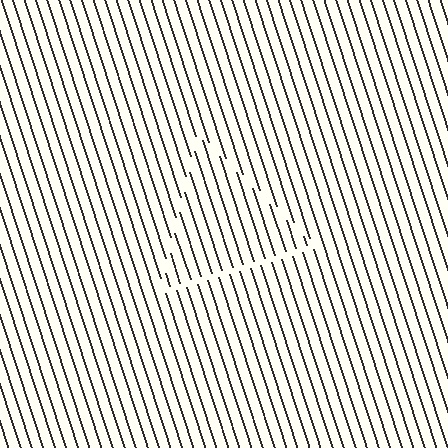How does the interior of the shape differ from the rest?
The interior of the shape contains the same grating, shifted by half a period — the contour is defined by the phase discontinuity where line-ends from the inner and outer gratings abut.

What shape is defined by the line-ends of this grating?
An illusory triangle. The interior of the shape contains the same grating, shifted by half a period — the contour is defined by the phase discontinuity where line-ends from the inner and outer gratings abut.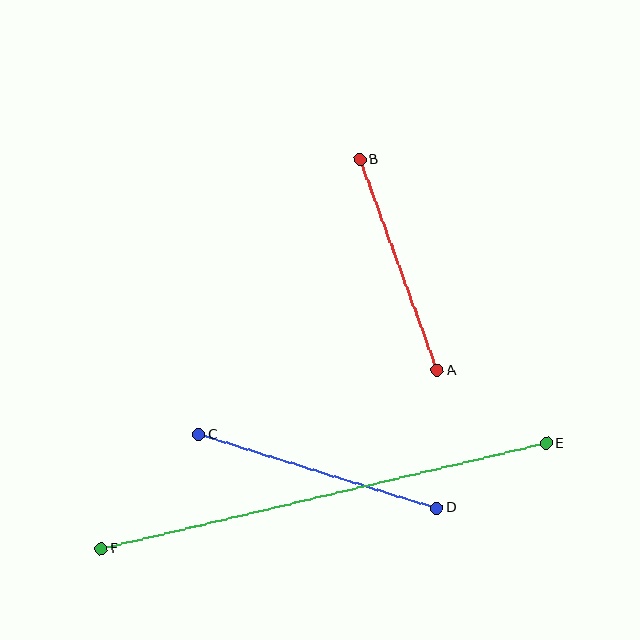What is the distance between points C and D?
The distance is approximately 249 pixels.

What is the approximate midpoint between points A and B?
The midpoint is at approximately (399, 265) pixels.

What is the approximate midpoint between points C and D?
The midpoint is at approximately (318, 471) pixels.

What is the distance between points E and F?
The distance is approximately 458 pixels.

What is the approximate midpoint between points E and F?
The midpoint is at approximately (324, 496) pixels.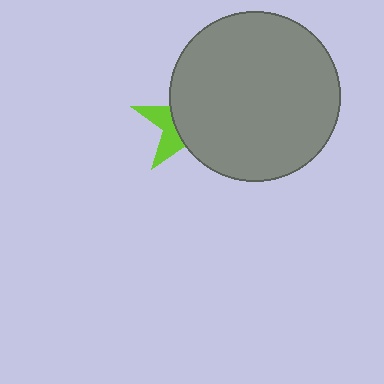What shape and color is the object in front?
The object in front is a gray circle.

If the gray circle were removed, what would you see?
You would see the complete lime star.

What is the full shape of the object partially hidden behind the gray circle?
The partially hidden object is a lime star.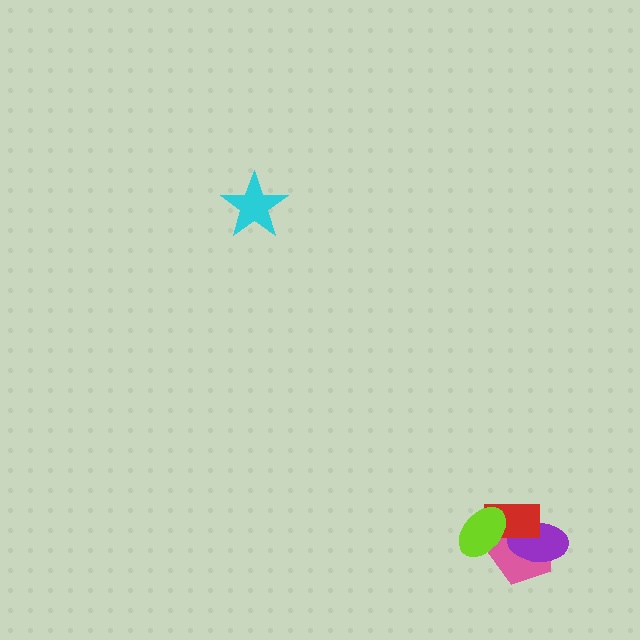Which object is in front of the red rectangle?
The lime ellipse is in front of the red rectangle.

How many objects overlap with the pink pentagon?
3 objects overlap with the pink pentagon.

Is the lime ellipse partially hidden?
No, no other shape covers it.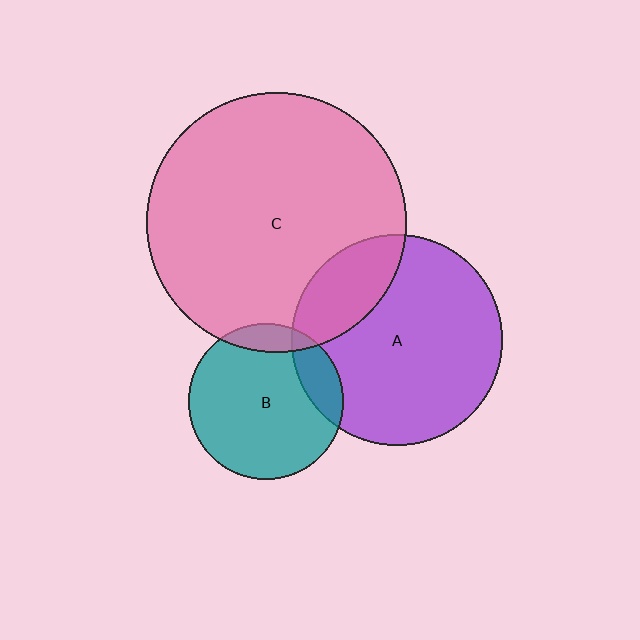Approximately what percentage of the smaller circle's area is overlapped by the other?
Approximately 15%.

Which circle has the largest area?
Circle C (pink).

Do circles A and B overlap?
Yes.